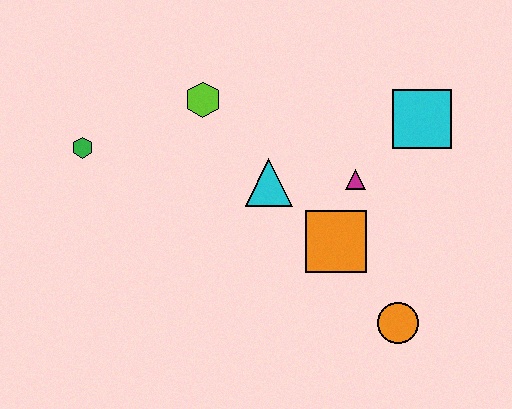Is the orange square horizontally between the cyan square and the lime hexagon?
Yes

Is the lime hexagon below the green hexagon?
No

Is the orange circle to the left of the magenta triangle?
No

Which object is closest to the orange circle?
The orange square is closest to the orange circle.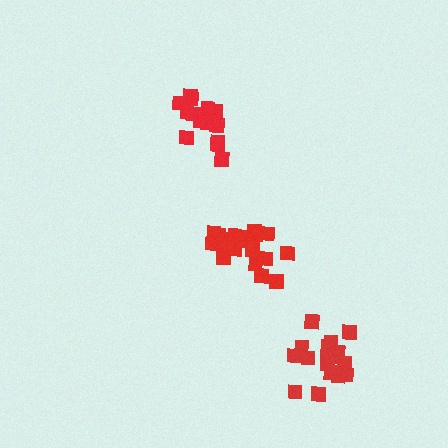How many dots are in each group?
Group 1: 18 dots, Group 2: 20 dots, Group 3: 17 dots (55 total).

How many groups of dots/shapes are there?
There are 3 groups.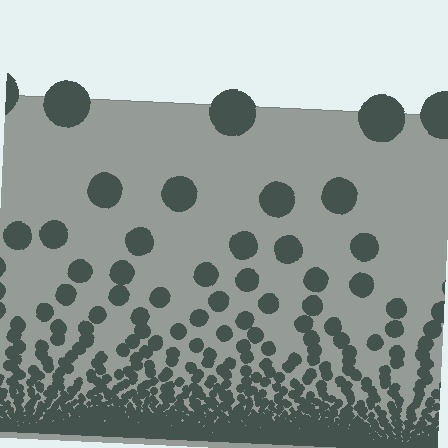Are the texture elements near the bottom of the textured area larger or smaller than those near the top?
Smaller. The gradient is inverted — elements near the bottom are smaller and denser.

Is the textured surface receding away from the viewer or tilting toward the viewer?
The surface appears to tilt toward the viewer. Texture elements get larger and sparser toward the top.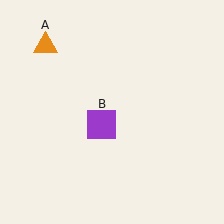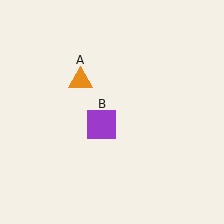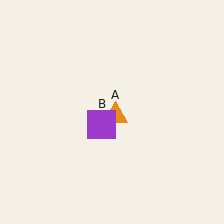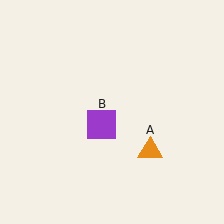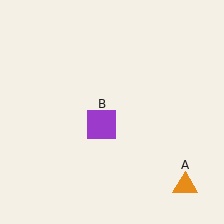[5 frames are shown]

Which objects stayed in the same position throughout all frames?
Purple square (object B) remained stationary.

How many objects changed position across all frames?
1 object changed position: orange triangle (object A).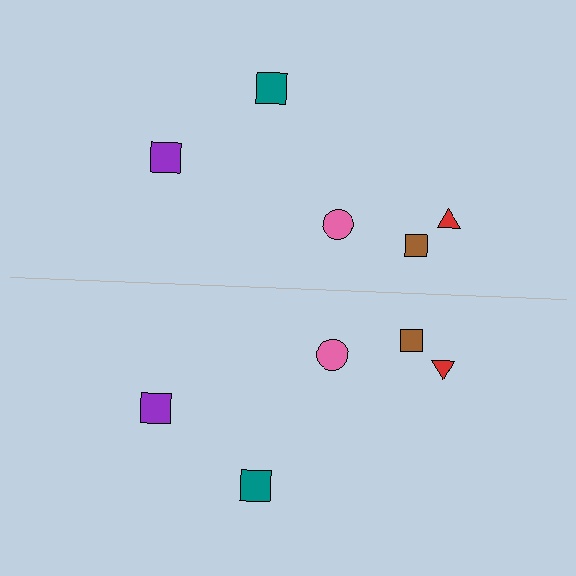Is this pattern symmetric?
Yes, this pattern has bilateral (reflection) symmetry.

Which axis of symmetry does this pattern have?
The pattern has a horizontal axis of symmetry running through the center of the image.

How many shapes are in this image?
There are 10 shapes in this image.